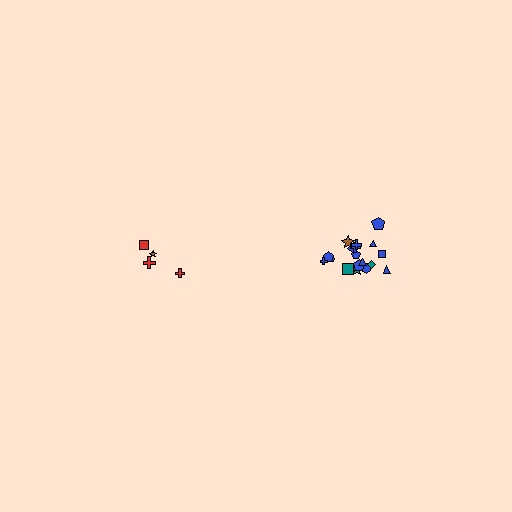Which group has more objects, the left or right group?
The right group.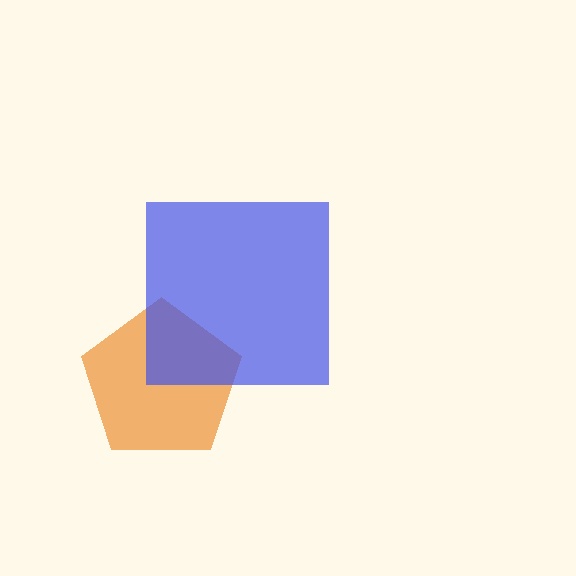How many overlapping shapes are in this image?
There are 2 overlapping shapes in the image.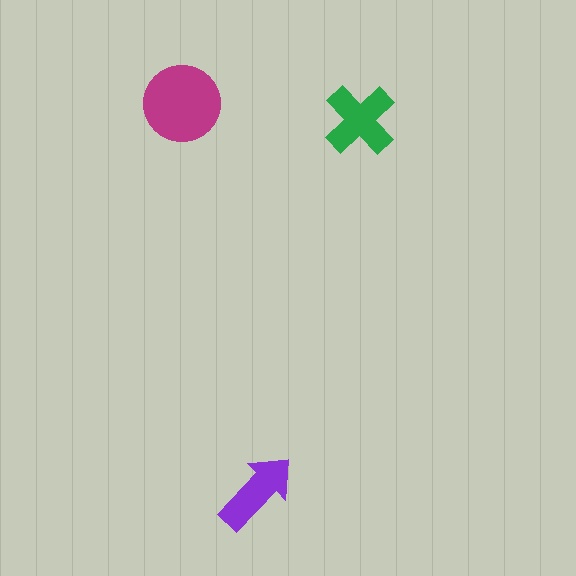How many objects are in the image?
There are 3 objects in the image.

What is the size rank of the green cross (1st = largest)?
2nd.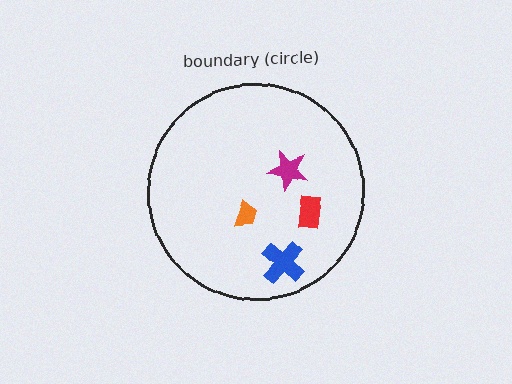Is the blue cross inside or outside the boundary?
Inside.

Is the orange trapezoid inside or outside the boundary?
Inside.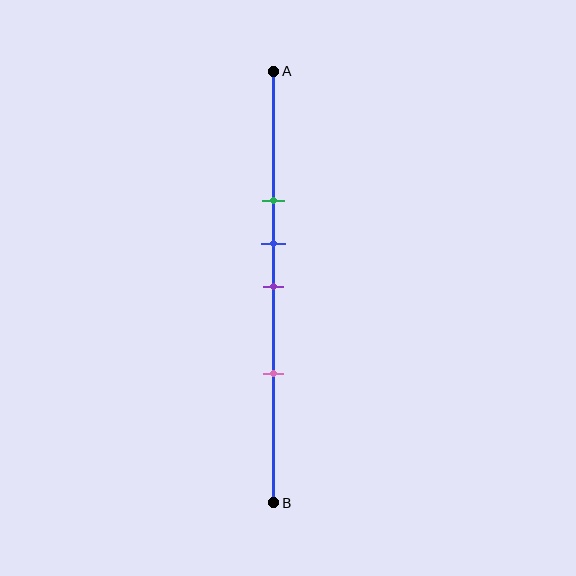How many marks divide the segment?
There are 4 marks dividing the segment.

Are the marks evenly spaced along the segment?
No, the marks are not evenly spaced.